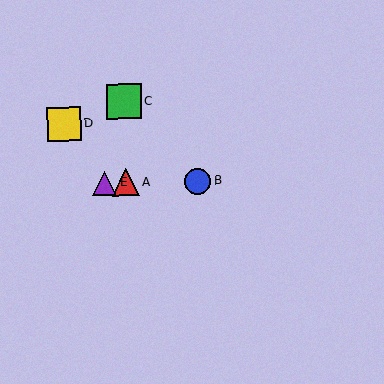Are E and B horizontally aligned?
Yes, both are at y≈183.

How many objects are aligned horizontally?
3 objects (A, B, E) are aligned horizontally.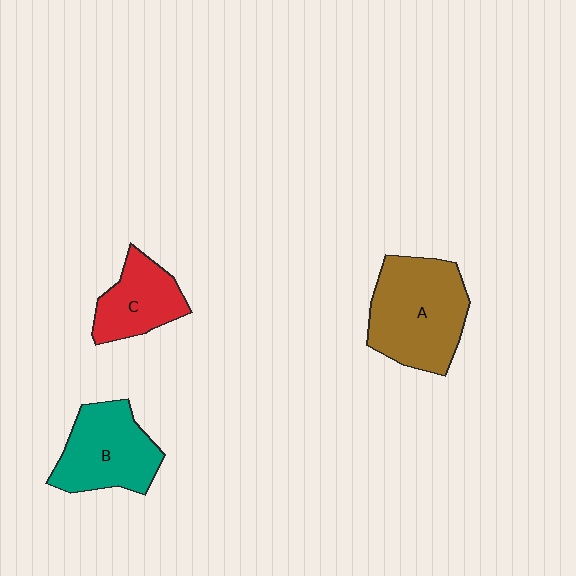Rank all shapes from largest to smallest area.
From largest to smallest: A (brown), B (teal), C (red).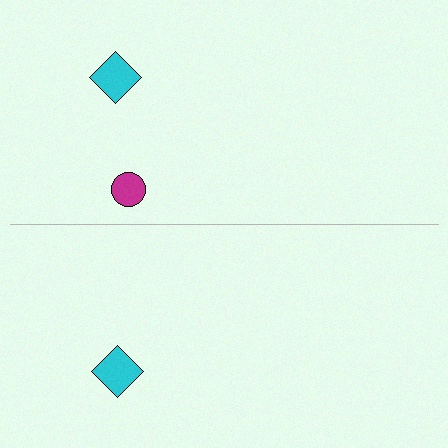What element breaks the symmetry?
A magenta circle is missing from the bottom side.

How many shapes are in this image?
There are 3 shapes in this image.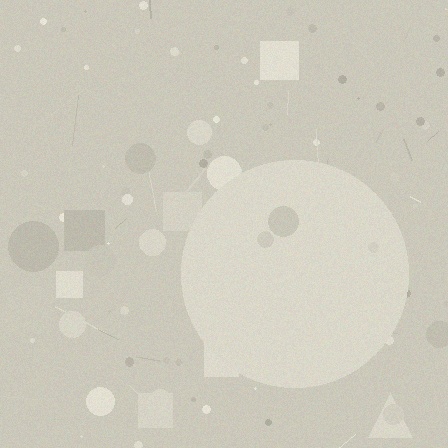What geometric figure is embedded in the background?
A circle is embedded in the background.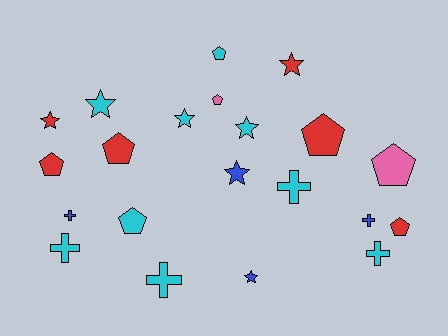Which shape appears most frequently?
Pentagon, with 8 objects.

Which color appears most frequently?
Cyan, with 9 objects.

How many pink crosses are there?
There are no pink crosses.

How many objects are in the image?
There are 21 objects.